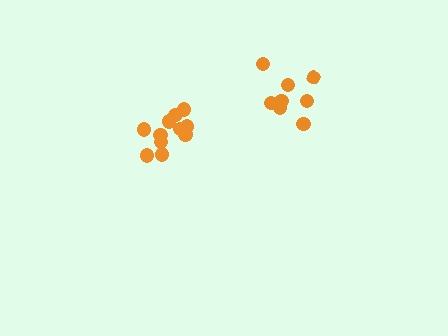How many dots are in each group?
Group 1: 11 dots, Group 2: 9 dots (20 total).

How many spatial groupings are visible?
There are 2 spatial groupings.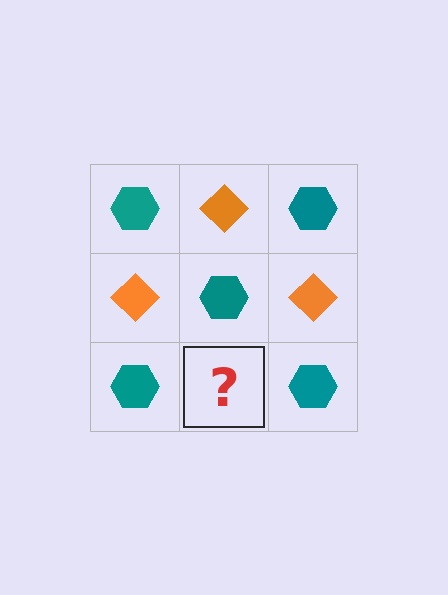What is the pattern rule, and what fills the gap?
The rule is that it alternates teal hexagon and orange diamond in a checkerboard pattern. The gap should be filled with an orange diamond.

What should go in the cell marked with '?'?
The missing cell should contain an orange diamond.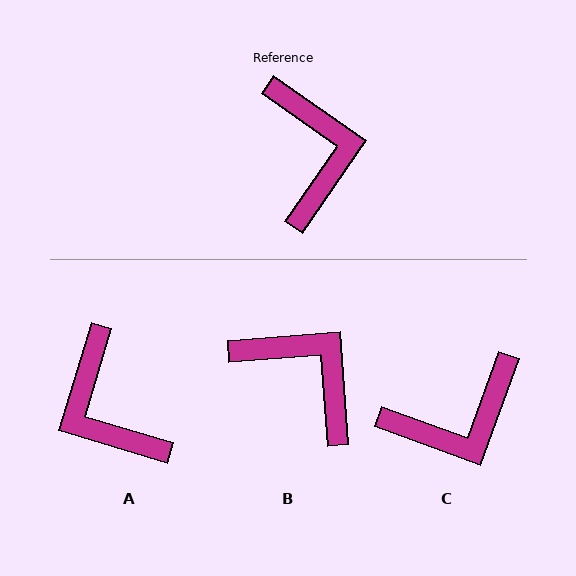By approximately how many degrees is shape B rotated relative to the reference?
Approximately 39 degrees counter-clockwise.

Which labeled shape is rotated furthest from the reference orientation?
A, about 162 degrees away.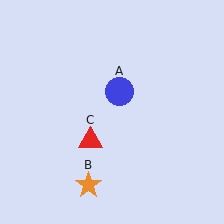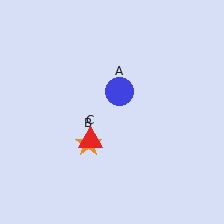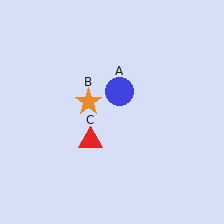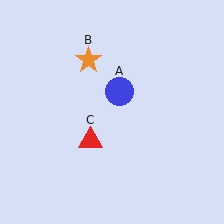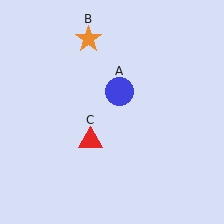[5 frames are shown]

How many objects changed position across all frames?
1 object changed position: orange star (object B).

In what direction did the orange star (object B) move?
The orange star (object B) moved up.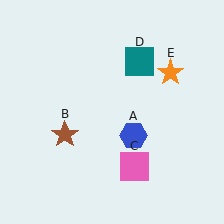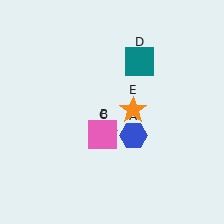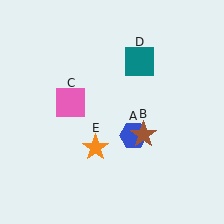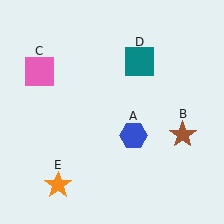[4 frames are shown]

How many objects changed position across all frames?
3 objects changed position: brown star (object B), pink square (object C), orange star (object E).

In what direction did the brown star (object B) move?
The brown star (object B) moved right.